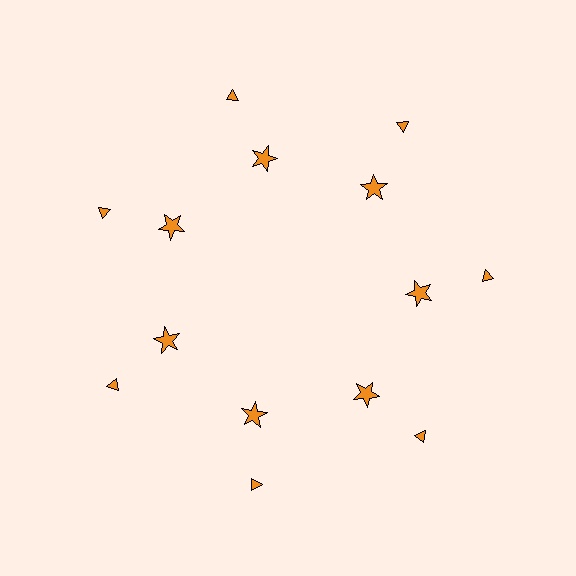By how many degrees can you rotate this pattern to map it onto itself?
The pattern maps onto itself every 51 degrees of rotation.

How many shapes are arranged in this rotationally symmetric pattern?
There are 14 shapes, arranged in 7 groups of 2.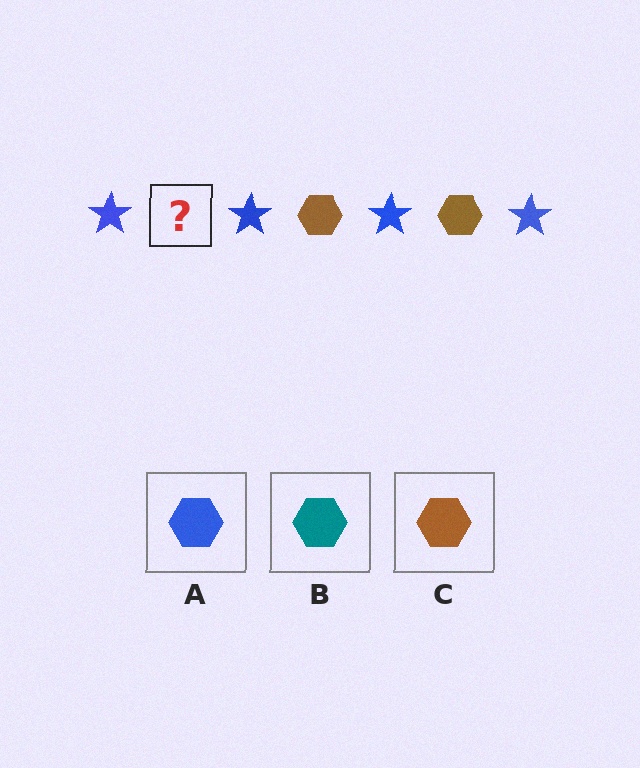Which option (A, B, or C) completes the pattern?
C.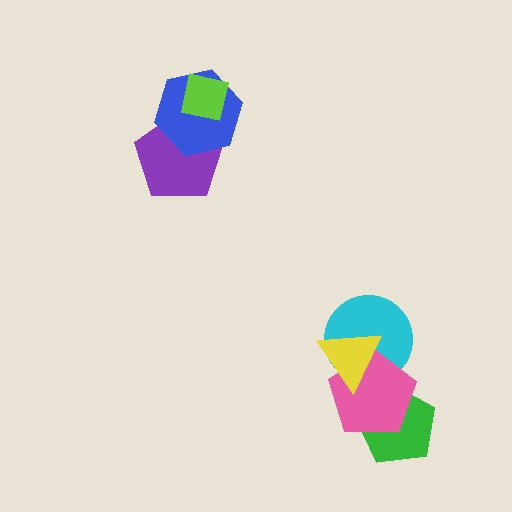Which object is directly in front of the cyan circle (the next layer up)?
The pink pentagon is directly in front of the cyan circle.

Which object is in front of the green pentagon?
The pink pentagon is in front of the green pentagon.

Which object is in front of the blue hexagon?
The lime square is in front of the blue hexagon.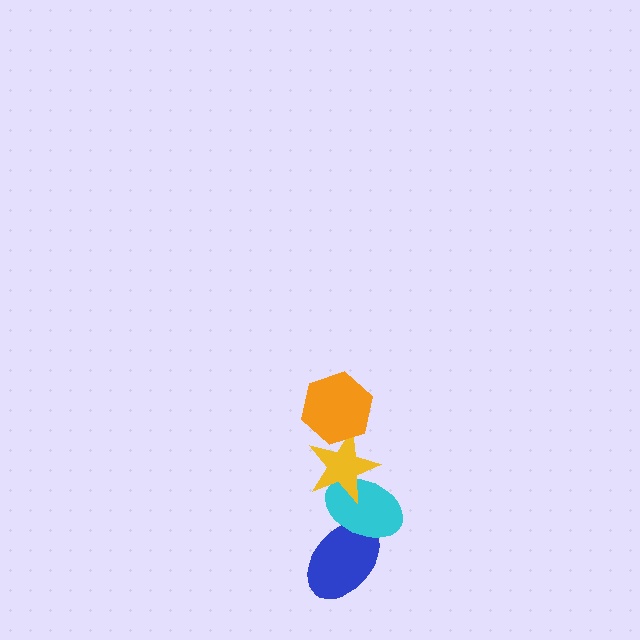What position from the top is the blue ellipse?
The blue ellipse is 4th from the top.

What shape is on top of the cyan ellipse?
The yellow star is on top of the cyan ellipse.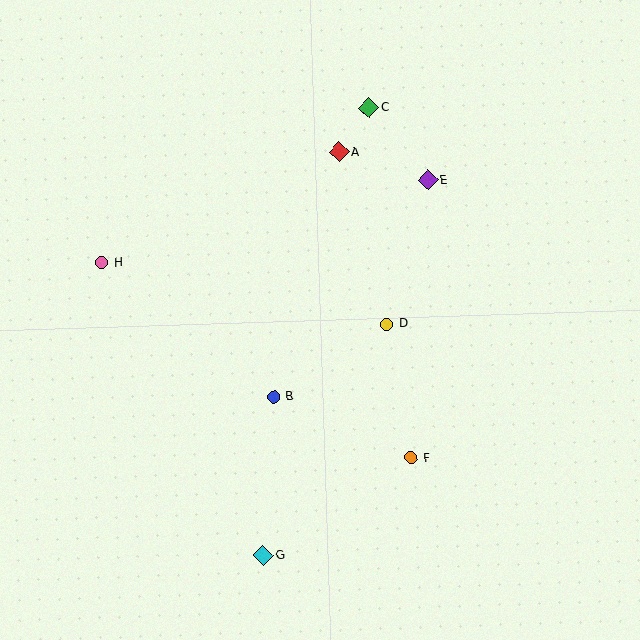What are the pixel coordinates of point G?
Point G is at (263, 556).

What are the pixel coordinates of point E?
Point E is at (428, 180).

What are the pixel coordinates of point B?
Point B is at (274, 397).